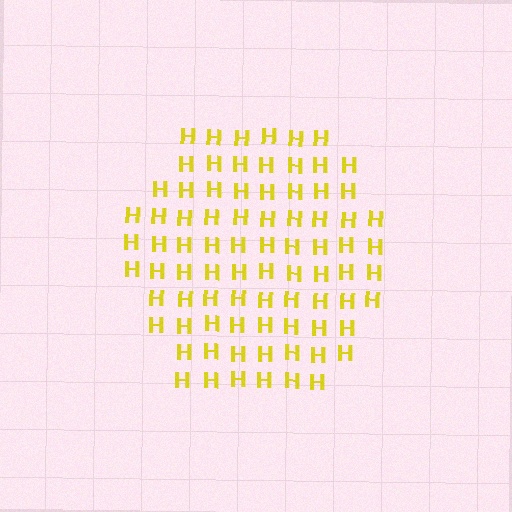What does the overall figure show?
The overall figure shows a hexagon.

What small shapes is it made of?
It is made of small letter H's.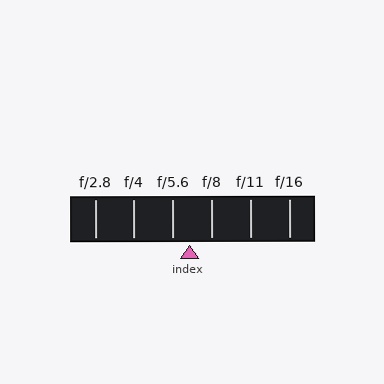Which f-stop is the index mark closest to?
The index mark is closest to f/5.6.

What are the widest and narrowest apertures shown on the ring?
The widest aperture shown is f/2.8 and the narrowest is f/16.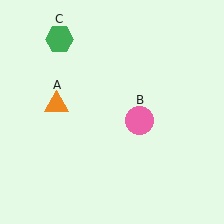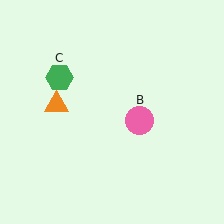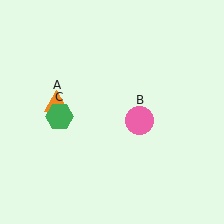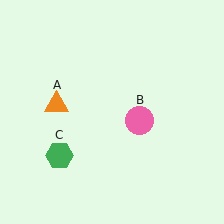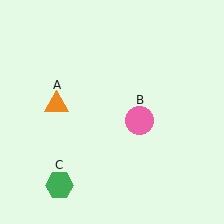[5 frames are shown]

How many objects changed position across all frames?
1 object changed position: green hexagon (object C).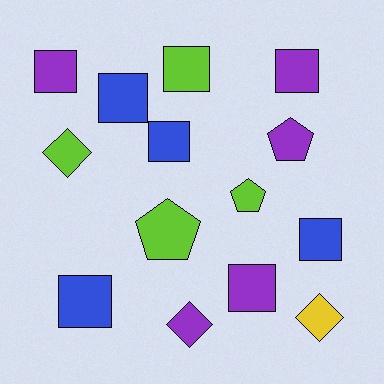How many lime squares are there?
There is 1 lime square.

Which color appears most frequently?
Purple, with 5 objects.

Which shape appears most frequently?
Square, with 8 objects.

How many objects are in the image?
There are 14 objects.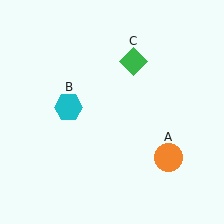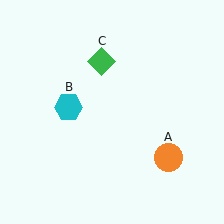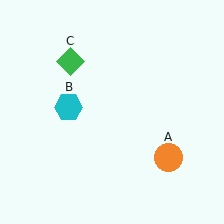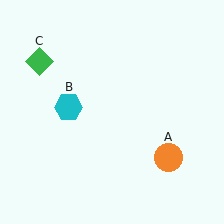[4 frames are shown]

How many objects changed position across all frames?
1 object changed position: green diamond (object C).